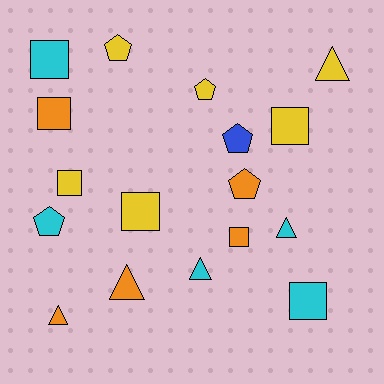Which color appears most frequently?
Yellow, with 6 objects.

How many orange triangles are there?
There are 2 orange triangles.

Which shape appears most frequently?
Square, with 7 objects.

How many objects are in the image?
There are 17 objects.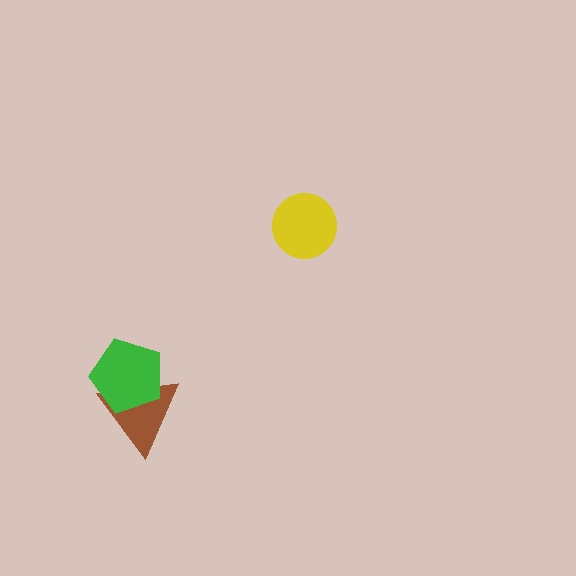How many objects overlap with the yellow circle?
0 objects overlap with the yellow circle.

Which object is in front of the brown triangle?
The green pentagon is in front of the brown triangle.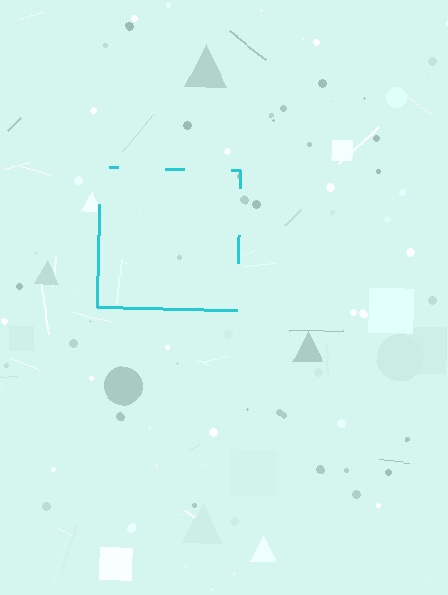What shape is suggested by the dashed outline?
The dashed outline suggests a square.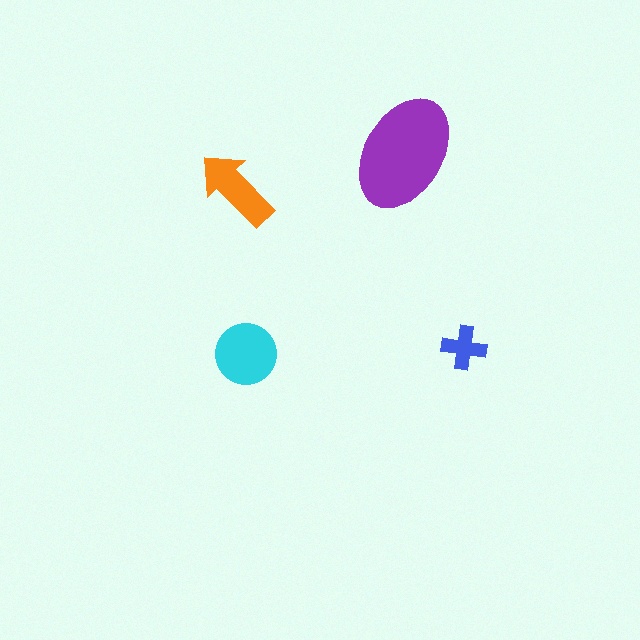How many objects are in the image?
There are 4 objects in the image.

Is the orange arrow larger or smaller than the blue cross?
Larger.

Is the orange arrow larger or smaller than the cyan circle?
Smaller.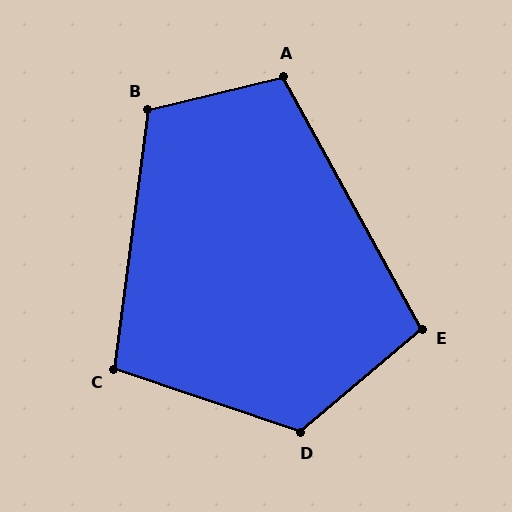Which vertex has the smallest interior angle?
C, at approximately 101 degrees.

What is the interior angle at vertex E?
Approximately 101 degrees (obtuse).